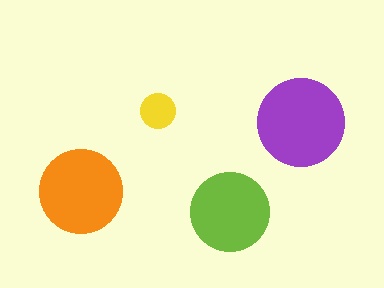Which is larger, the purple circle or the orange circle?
The purple one.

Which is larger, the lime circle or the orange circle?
The orange one.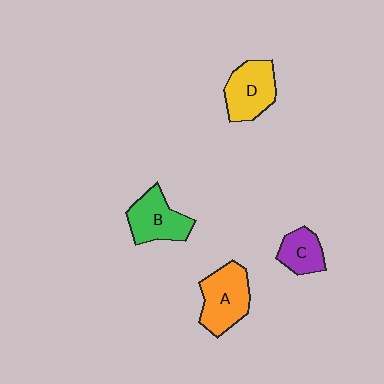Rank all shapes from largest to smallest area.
From largest to smallest: A (orange), D (yellow), B (green), C (purple).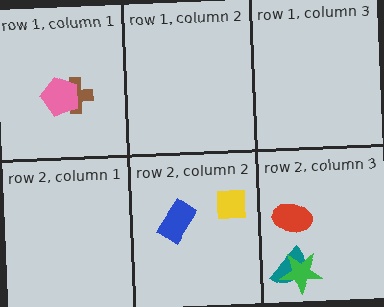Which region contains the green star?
The row 2, column 3 region.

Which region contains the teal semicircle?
The row 2, column 3 region.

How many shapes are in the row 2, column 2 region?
2.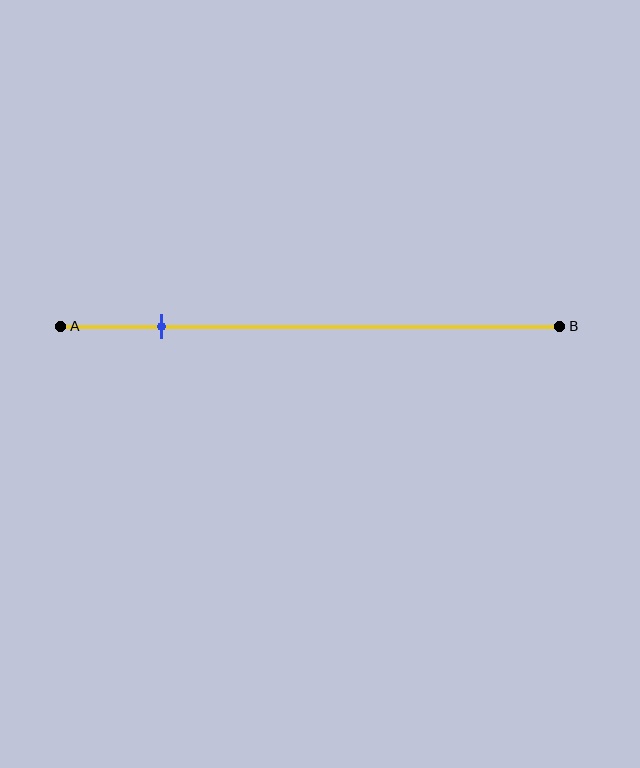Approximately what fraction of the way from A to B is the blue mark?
The blue mark is approximately 20% of the way from A to B.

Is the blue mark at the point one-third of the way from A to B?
No, the mark is at about 20% from A, not at the 33% one-third point.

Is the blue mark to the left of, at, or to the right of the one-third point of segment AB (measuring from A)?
The blue mark is to the left of the one-third point of segment AB.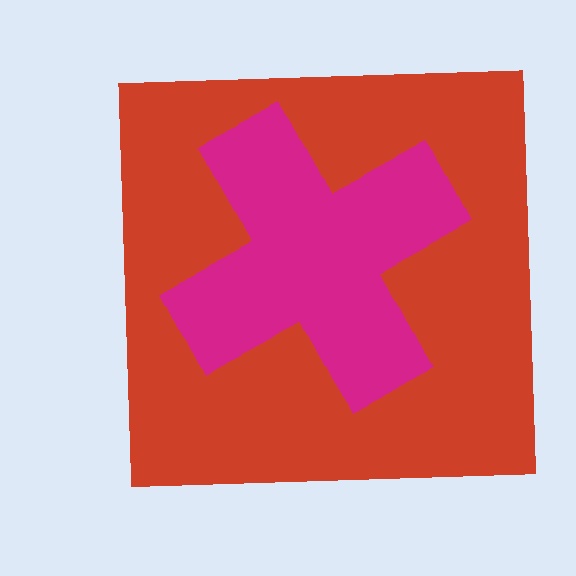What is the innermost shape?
The magenta cross.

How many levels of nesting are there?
2.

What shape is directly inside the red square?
The magenta cross.